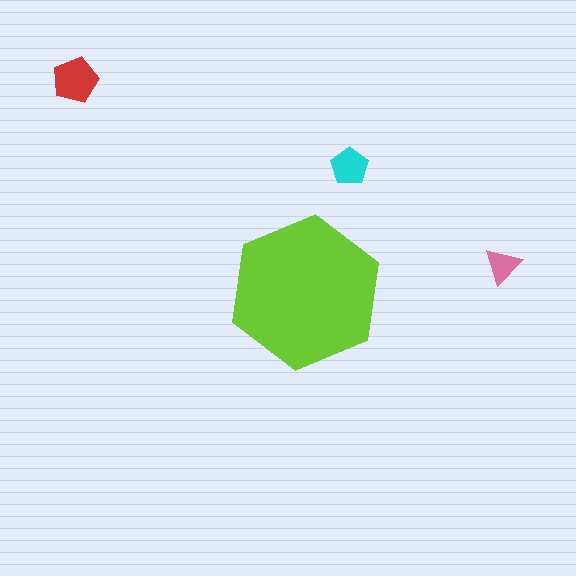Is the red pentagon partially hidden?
No, the red pentagon is fully visible.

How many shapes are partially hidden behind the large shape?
0 shapes are partially hidden.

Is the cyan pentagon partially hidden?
No, the cyan pentagon is fully visible.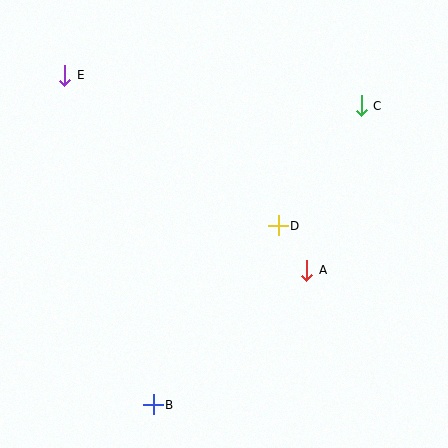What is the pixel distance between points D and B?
The distance between D and B is 219 pixels.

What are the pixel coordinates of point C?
Point C is at (361, 106).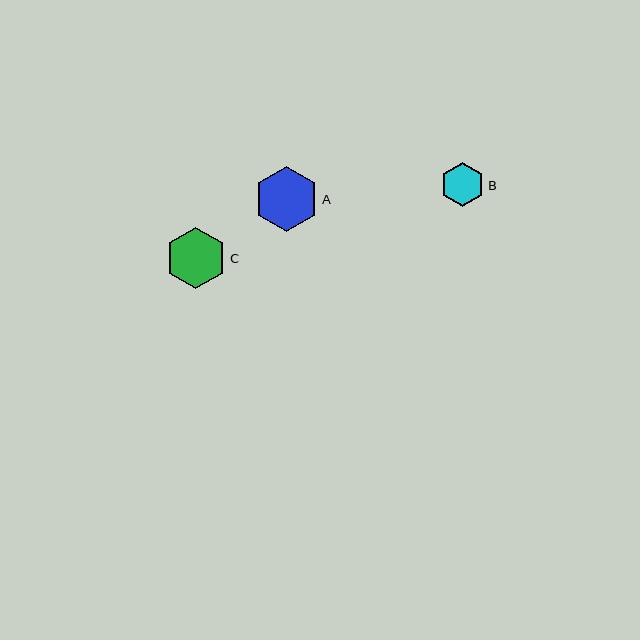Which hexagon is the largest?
Hexagon A is the largest with a size of approximately 64 pixels.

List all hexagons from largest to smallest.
From largest to smallest: A, C, B.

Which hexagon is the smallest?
Hexagon B is the smallest with a size of approximately 44 pixels.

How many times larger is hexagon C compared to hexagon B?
Hexagon C is approximately 1.4 times the size of hexagon B.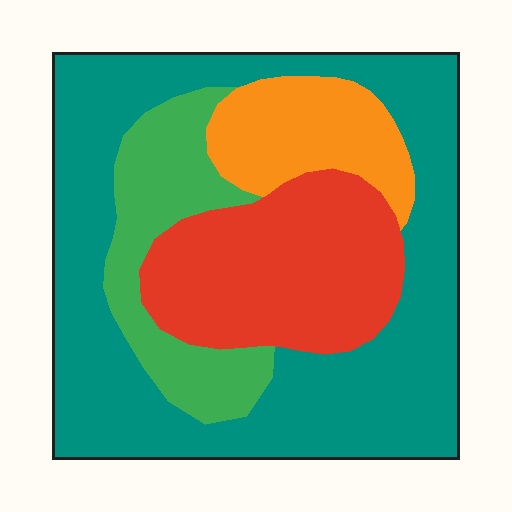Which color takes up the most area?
Teal, at roughly 50%.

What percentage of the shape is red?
Red takes up about one fifth (1/5) of the shape.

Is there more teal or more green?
Teal.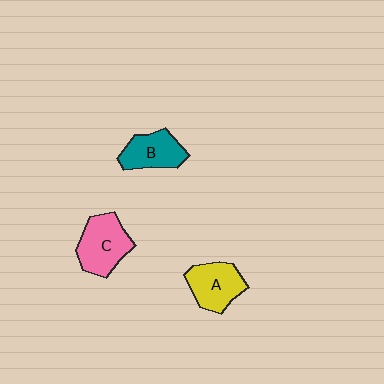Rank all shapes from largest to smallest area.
From largest to smallest: C (pink), A (yellow), B (teal).